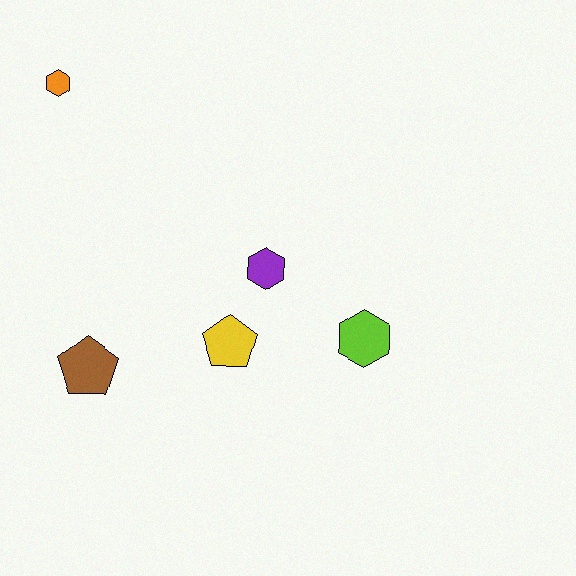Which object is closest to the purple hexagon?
The yellow pentagon is closest to the purple hexagon.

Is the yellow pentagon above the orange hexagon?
No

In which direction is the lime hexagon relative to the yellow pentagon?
The lime hexagon is to the right of the yellow pentagon.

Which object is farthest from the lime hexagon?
The orange hexagon is farthest from the lime hexagon.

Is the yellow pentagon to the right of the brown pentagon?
Yes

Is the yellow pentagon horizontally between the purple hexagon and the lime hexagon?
No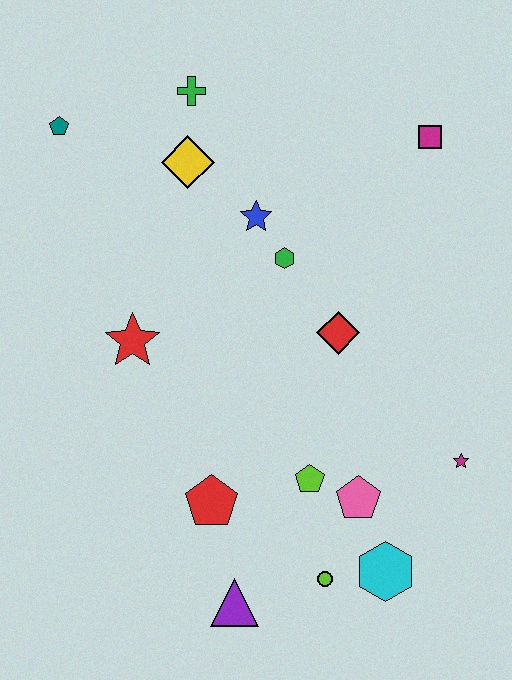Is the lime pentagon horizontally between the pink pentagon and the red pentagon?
Yes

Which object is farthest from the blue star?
The purple triangle is farthest from the blue star.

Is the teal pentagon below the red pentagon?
No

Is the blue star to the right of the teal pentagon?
Yes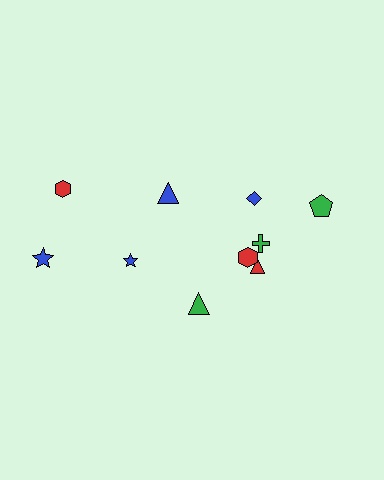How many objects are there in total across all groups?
There are 10 objects.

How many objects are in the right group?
There are 6 objects.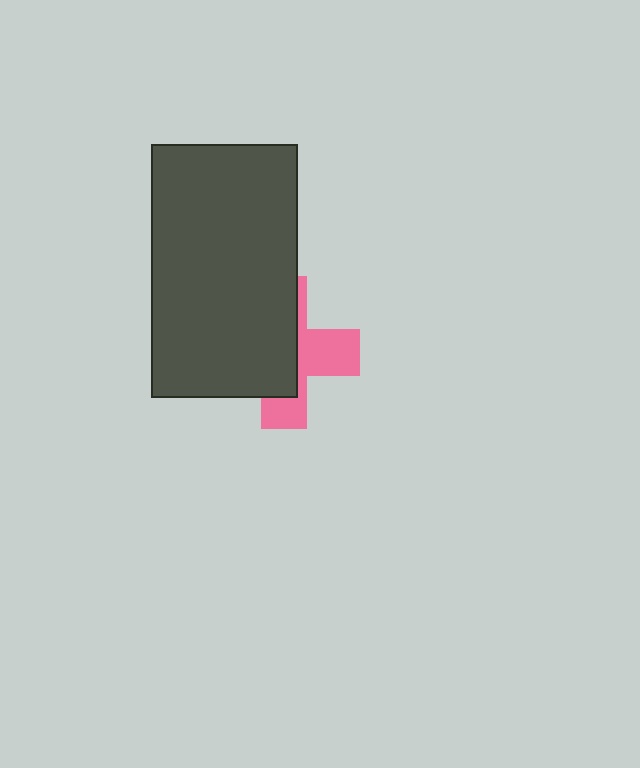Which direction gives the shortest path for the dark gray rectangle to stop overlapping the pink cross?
Moving left gives the shortest separation.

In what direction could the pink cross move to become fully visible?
The pink cross could move right. That would shift it out from behind the dark gray rectangle entirely.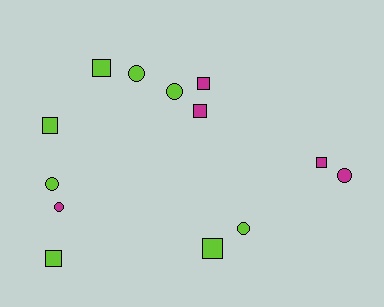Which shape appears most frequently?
Square, with 7 objects.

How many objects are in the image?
There are 13 objects.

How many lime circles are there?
There are 4 lime circles.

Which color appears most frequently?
Lime, with 8 objects.